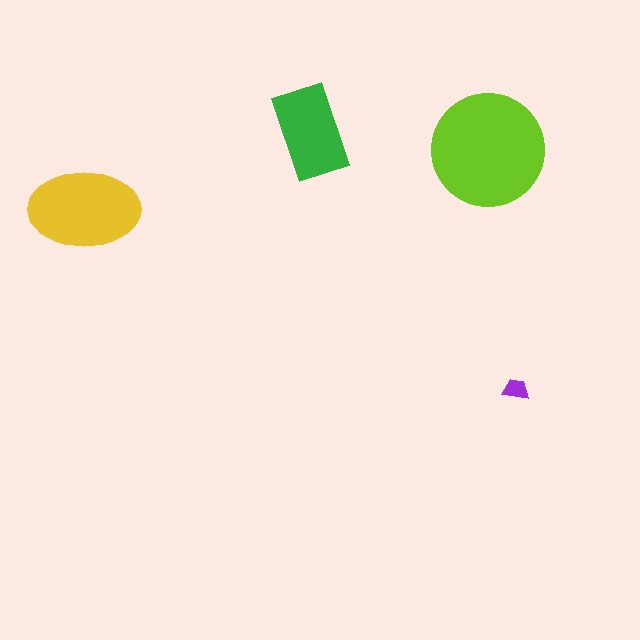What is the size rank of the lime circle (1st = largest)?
1st.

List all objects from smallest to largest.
The purple trapezoid, the green rectangle, the yellow ellipse, the lime circle.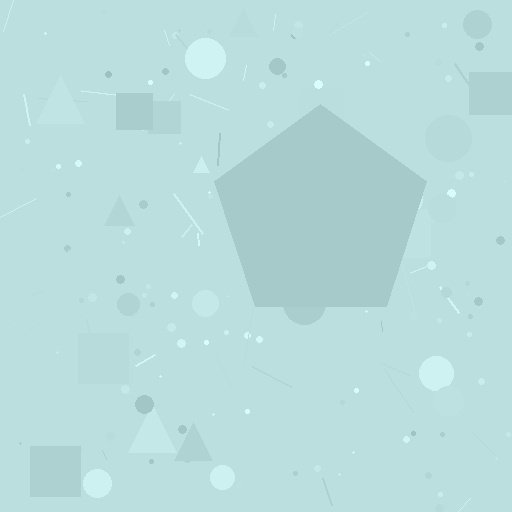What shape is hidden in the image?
A pentagon is hidden in the image.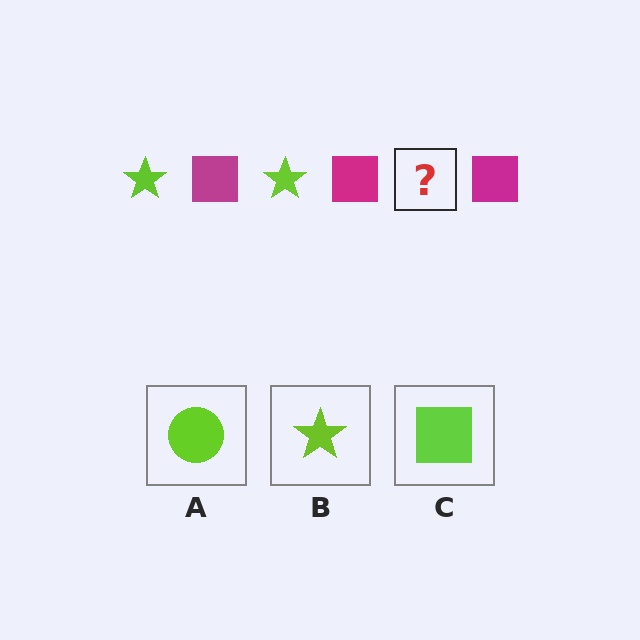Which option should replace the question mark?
Option B.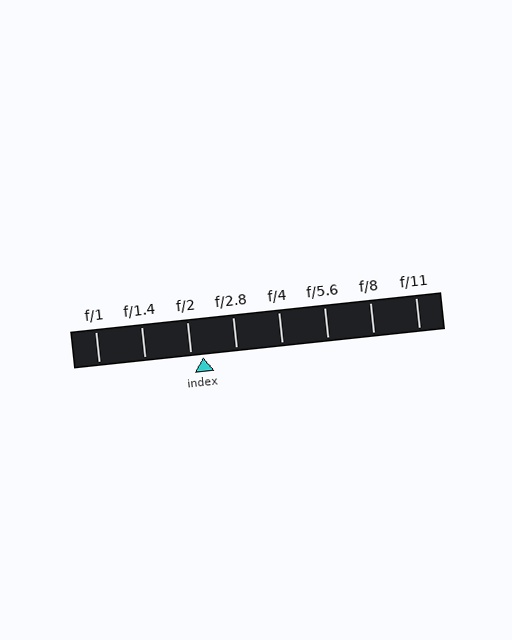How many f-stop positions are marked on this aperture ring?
There are 8 f-stop positions marked.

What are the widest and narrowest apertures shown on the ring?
The widest aperture shown is f/1 and the narrowest is f/11.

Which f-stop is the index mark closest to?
The index mark is closest to f/2.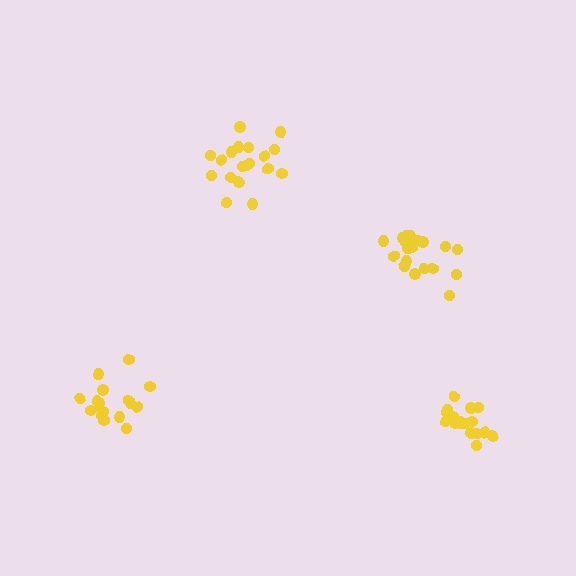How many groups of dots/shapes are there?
There are 4 groups.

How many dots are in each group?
Group 1: 17 dots, Group 2: 16 dots, Group 3: 20 dots, Group 4: 19 dots (72 total).